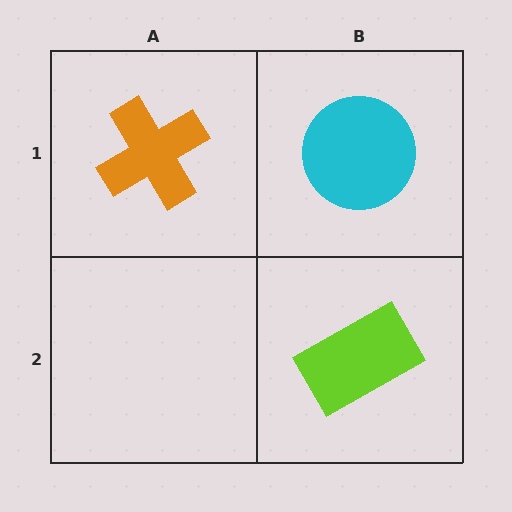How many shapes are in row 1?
2 shapes.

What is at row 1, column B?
A cyan circle.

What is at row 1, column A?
An orange cross.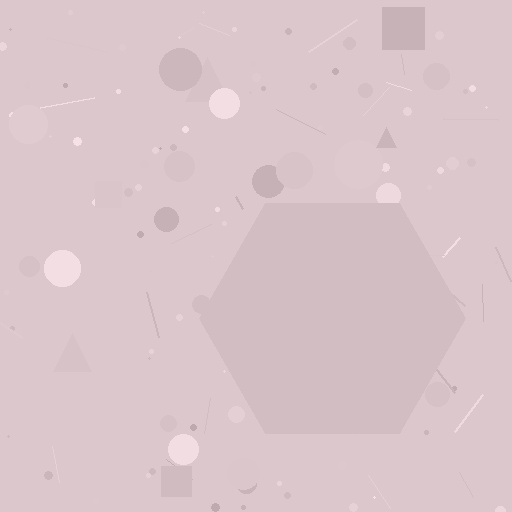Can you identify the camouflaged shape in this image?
The camouflaged shape is a hexagon.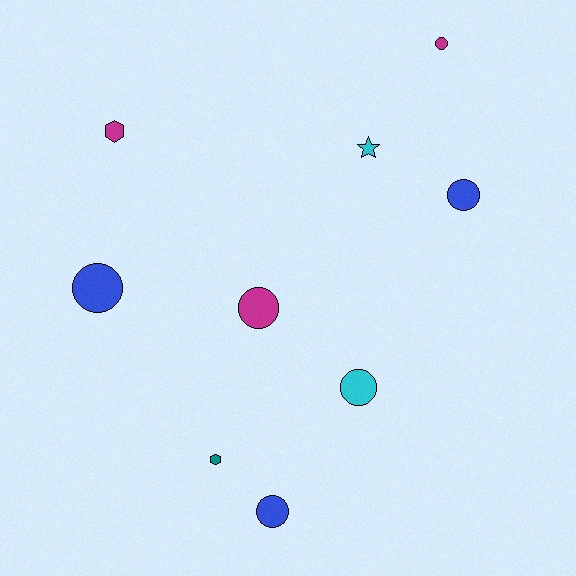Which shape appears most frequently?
Circle, with 6 objects.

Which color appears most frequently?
Blue, with 3 objects.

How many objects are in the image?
There are 9 objects.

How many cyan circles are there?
There is 1 cyan circle.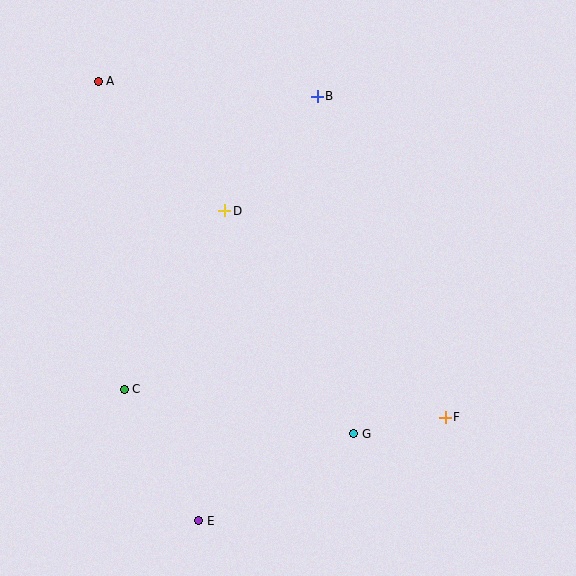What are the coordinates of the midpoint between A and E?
The midpoint between A and E is at (149, 301).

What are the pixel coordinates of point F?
Point F is at (445, 417).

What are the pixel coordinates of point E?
Point E is at (199, 521).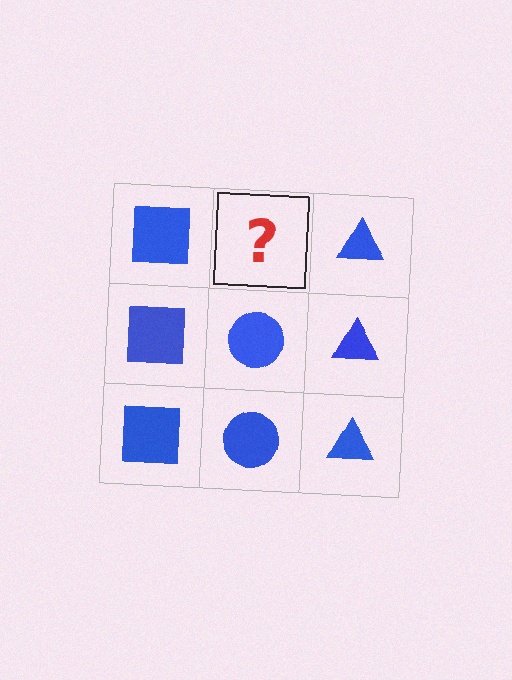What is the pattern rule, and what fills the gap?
The rule is that each column has a consistent shape. The gap should be filled with a blue circle.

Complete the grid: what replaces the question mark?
The question mark should be replaced with a blue circle.